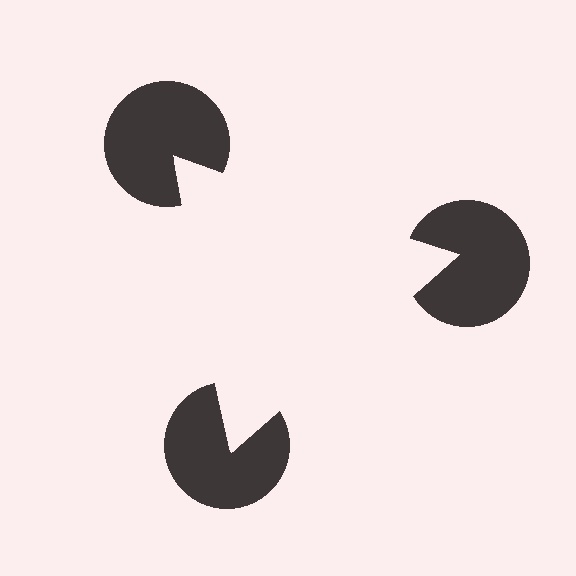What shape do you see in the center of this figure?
An illusory triangle — its edges are inferred from the aligned wedge cuts in the pac-man discs, not physically drawn.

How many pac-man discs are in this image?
There are 3 — one at each vertex of the illusory triangle.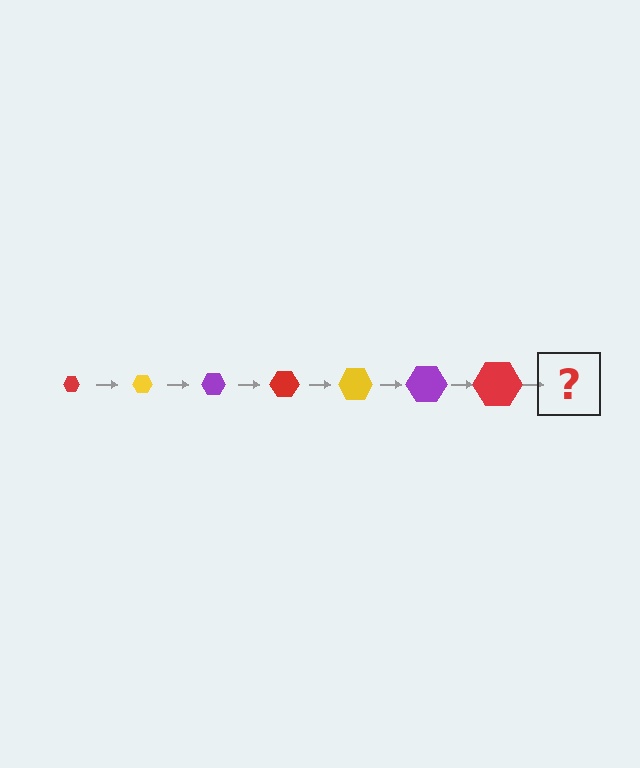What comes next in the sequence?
The next element should be a yellow hexagon, larger than the previous one.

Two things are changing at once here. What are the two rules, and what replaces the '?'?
The two rules are that the hexagon grows larger each step and the color cycles through red, yellow, and purple. The '?' should be a yellow hexagon, larger than the previous one.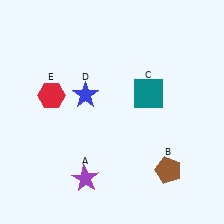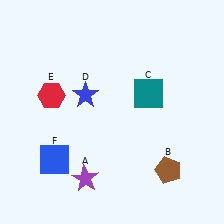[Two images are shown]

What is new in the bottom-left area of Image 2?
A blue square (F) was added in the bottom-left area of Image 2.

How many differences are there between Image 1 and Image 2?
There is 1 difference between the two images.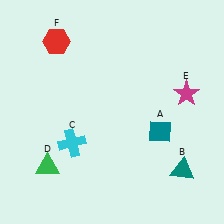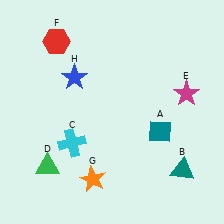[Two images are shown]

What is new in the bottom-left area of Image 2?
An orange star (G) was added in the bottom-left area of Image 2.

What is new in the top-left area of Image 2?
A blue star (H) was added in the top-left area of Image 2.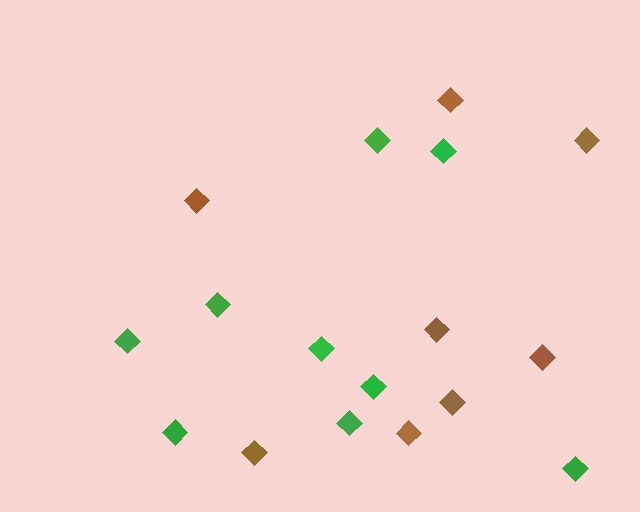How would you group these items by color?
There are 2 groups: one group of brown diamonds (8) and one group of green diamonds (9).